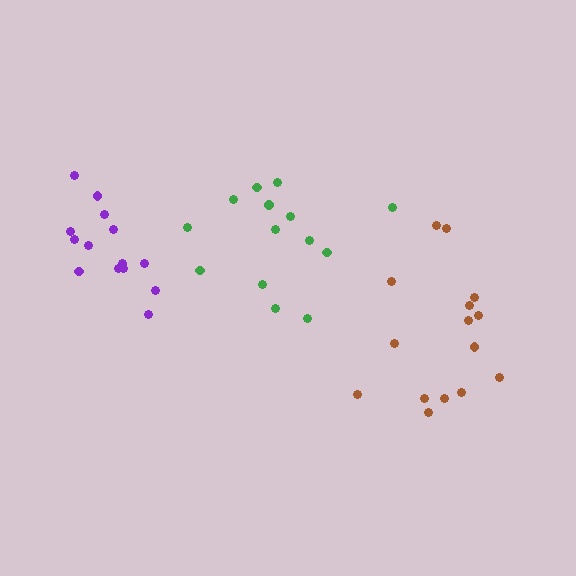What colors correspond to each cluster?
The clusters are colored: purple, brown, green.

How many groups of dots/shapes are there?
There are 3 groups.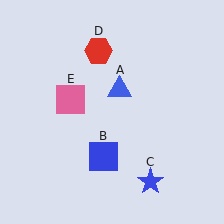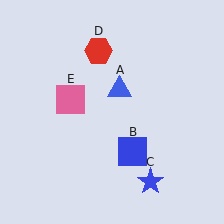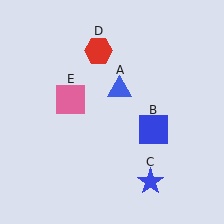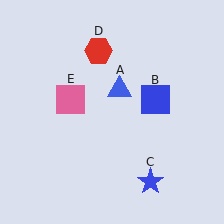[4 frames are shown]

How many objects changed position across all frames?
1 object changed position: blue square (object B).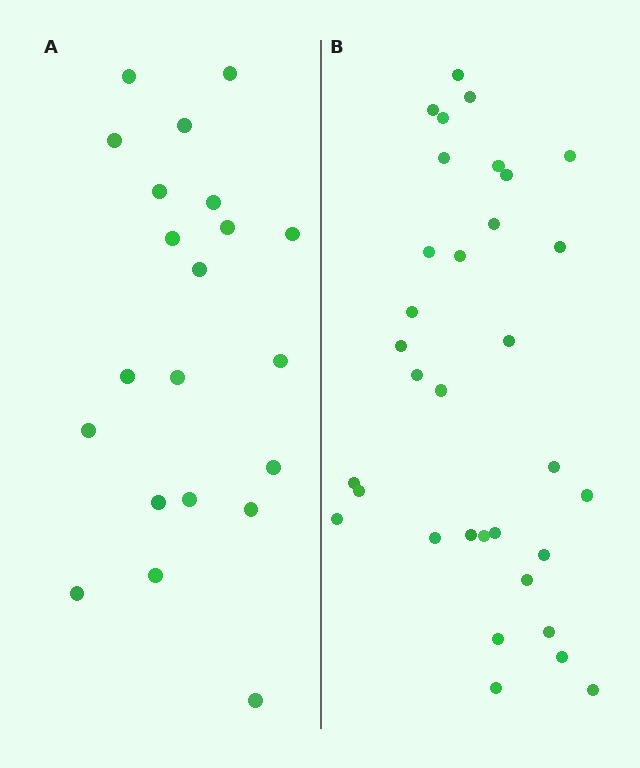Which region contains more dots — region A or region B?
Region B (the right region) has more dots.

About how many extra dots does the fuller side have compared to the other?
Region B has roughly 12 or so more dots than region A.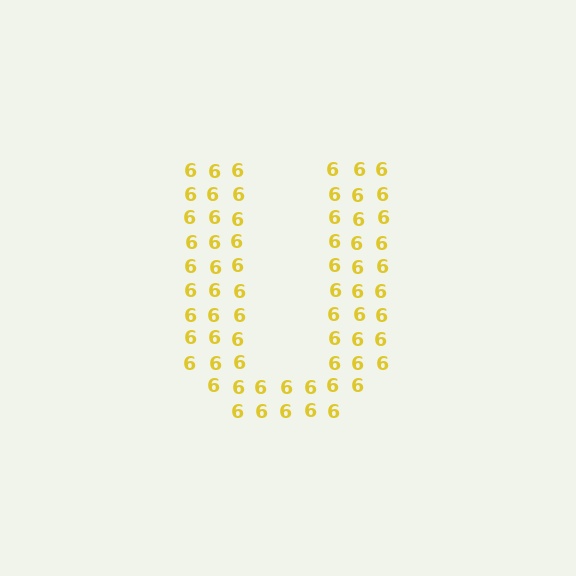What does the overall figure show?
The overall figure shows the letter U.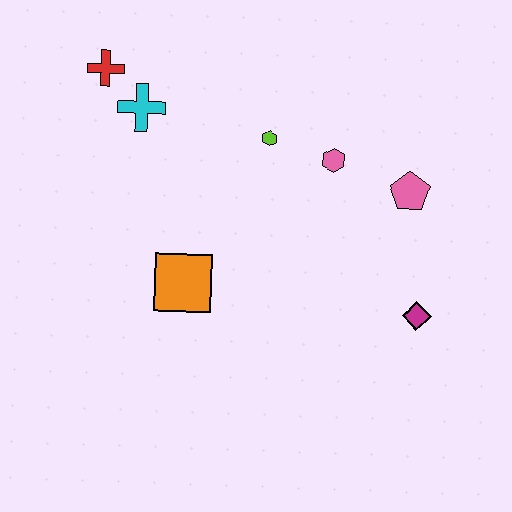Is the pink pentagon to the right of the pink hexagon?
Yes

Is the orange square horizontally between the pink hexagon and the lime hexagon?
No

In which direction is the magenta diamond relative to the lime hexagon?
The magenta diamond is below the lime hexagon.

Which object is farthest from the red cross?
The magenta diamond is farthest from the red cross.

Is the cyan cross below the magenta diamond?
No